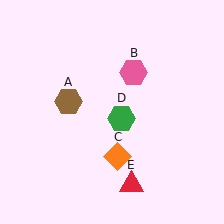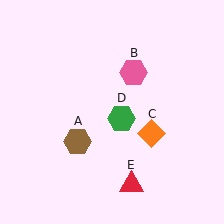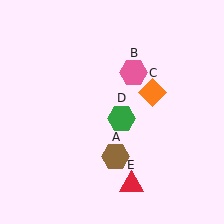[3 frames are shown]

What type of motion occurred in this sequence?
The brown hexagon (object A), orange diamond (object C) rotated counterclockwise around the center of the scene.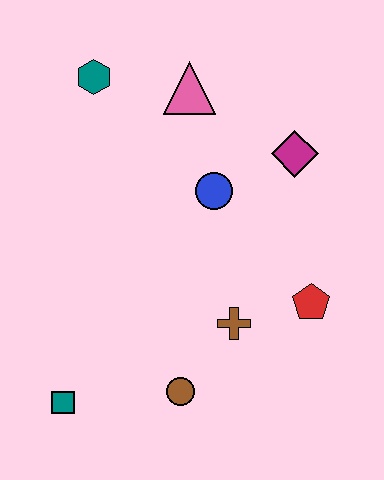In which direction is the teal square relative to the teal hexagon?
The teal square is below the teal hexagon.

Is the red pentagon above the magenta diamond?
No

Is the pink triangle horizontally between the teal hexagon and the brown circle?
No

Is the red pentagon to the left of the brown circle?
No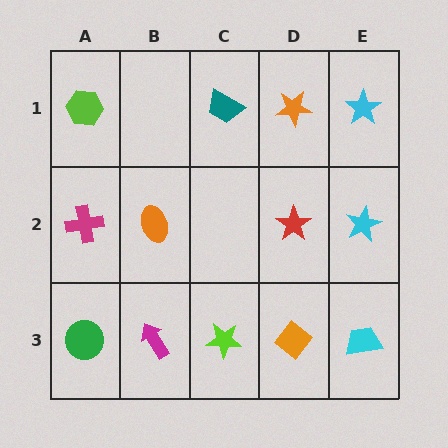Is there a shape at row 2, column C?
No, that cell is empty.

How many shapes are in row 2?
4 shapes.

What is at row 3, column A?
A green circle.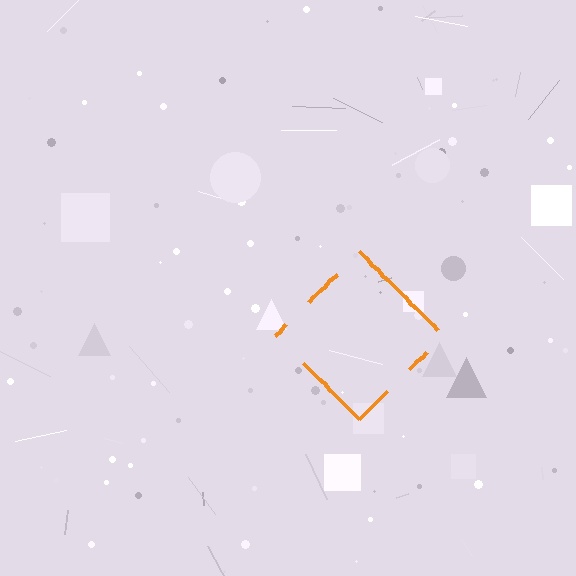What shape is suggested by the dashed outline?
The dashed outline suggests a diamond.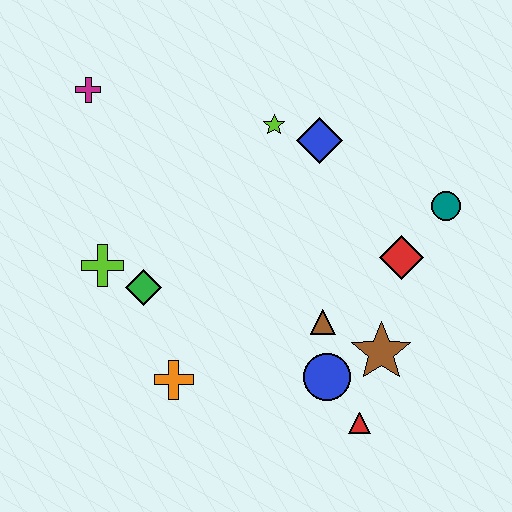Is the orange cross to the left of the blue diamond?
Yes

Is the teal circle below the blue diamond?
Yes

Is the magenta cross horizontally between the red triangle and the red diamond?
No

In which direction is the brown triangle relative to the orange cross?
The brown triangle is to the right of the orange cross.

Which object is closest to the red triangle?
The blue circle is closest to the red triangle.